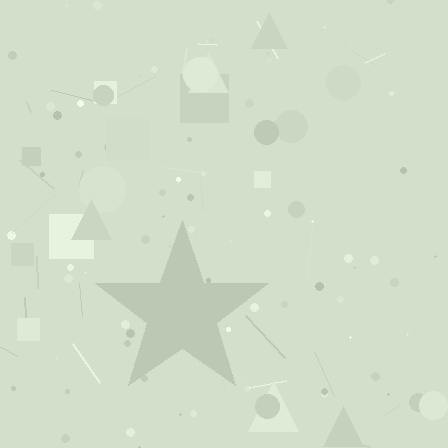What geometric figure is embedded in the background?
A star is embedded in the background.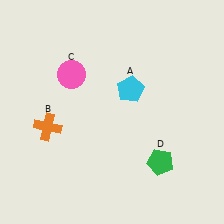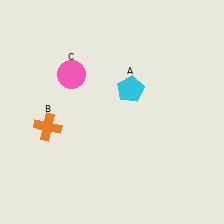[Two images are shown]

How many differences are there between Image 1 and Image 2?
There is 1 difference between the two images.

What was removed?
The green pentagon (D) was removed in Image 2.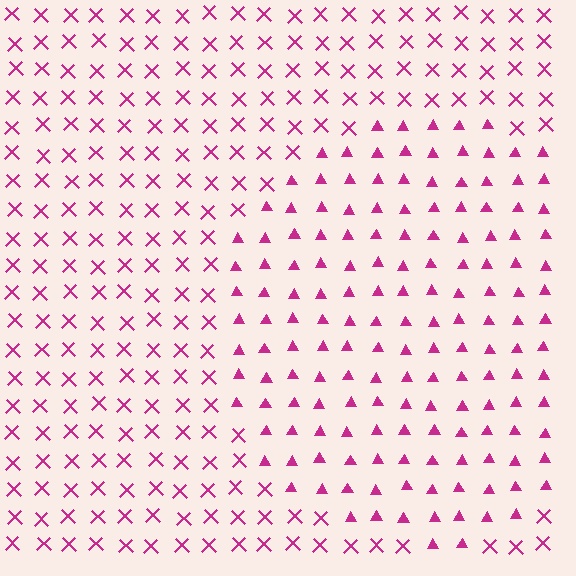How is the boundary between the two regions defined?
The boundary is defined by a change in element shape: triangles inside vs. X marks outside. All elements share the same color and spacing.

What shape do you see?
I see a circle.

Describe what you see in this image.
The image is filled with small magenta elements arranged in a uniform grid. A circle-shaped region contains triangles, while the surrounding area contains X marks. The boundary is defined purely by the change in element shape.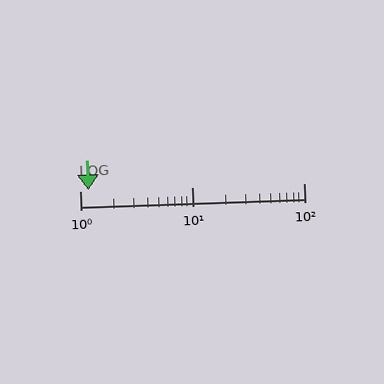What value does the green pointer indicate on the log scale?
The pointer indicates approximately 1.2.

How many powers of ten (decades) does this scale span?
The scale spans 2 decades, from 1 to 100.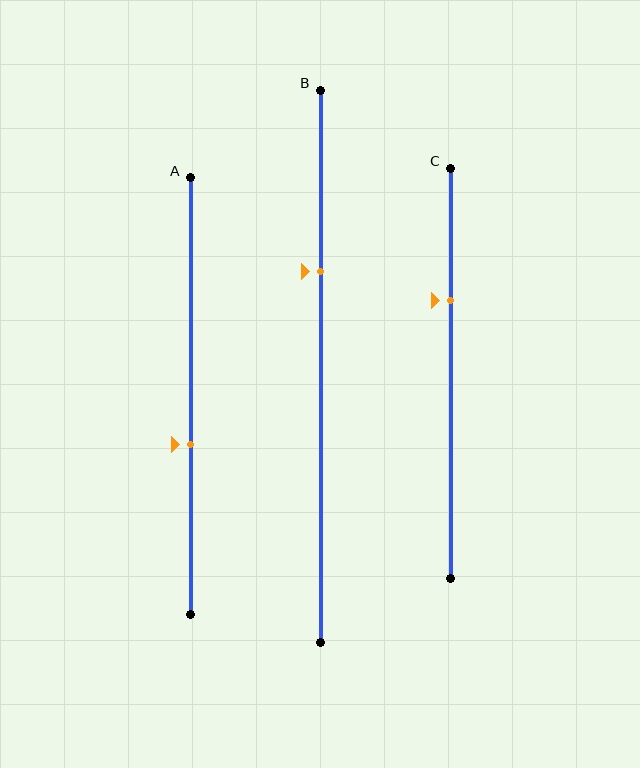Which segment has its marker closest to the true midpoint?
Segment A has its marker closest to the true midpoint.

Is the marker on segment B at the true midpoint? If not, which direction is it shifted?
No, the marker on segment B is shifted upward by about 17% of the segment length.